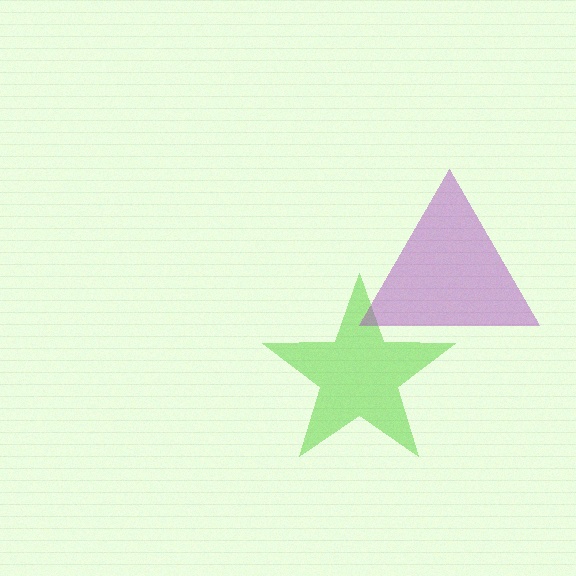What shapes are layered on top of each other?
The layered shapes are: a lime star, a purple triangle.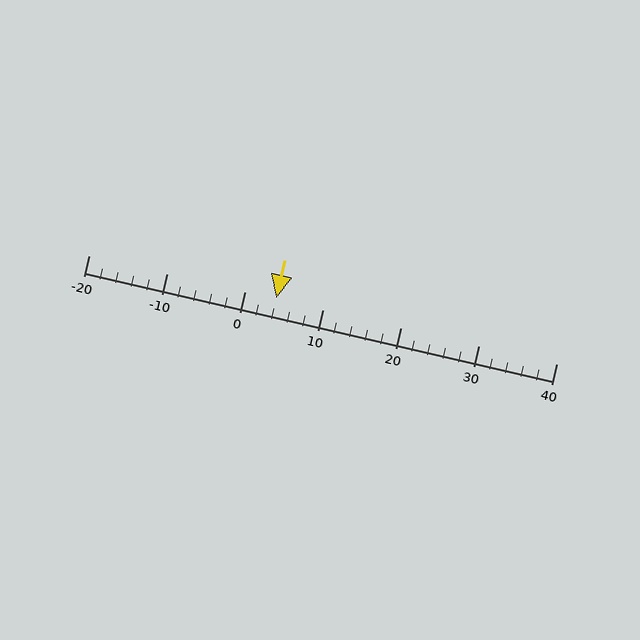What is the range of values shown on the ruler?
The ruler shows values from -20 to 40.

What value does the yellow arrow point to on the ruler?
The yellow arrow points to approximately 4.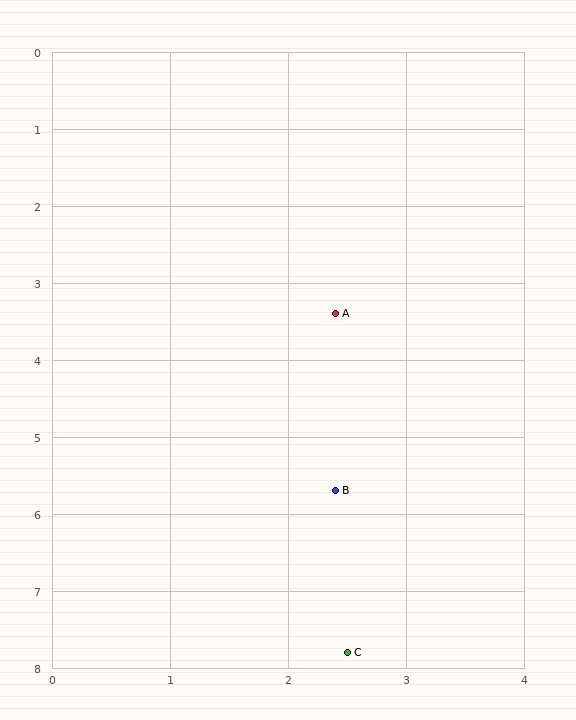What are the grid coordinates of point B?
Point B is at approximately (2.4, 5.7).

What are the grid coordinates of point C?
Point C is at approximately (2.5, 7.8).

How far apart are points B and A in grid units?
Points B and A are about 2.3 grid units apart.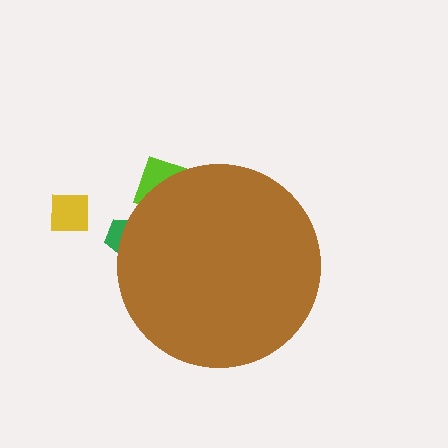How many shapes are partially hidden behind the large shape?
2 shapes are partially hidden.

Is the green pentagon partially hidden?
Yes, the green pentagon is partially hidden behind the brown circle.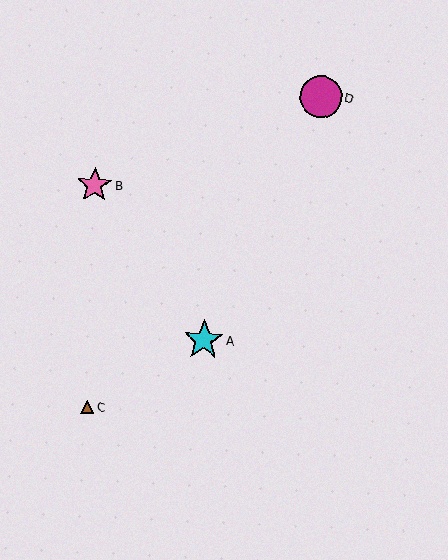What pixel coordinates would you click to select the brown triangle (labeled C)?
Click at (87, 407) to select the brown triangle C.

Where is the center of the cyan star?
The center of the cyan star is at (204, 340).